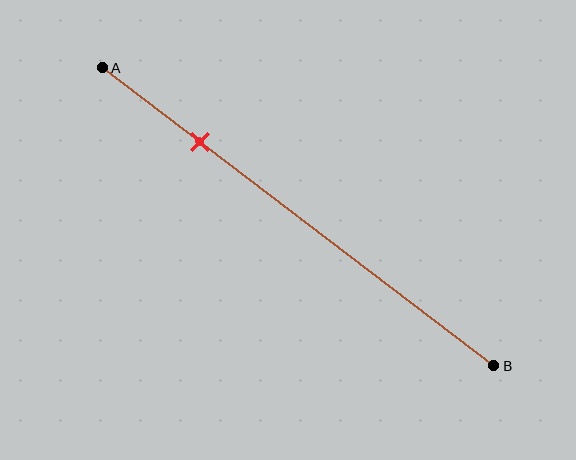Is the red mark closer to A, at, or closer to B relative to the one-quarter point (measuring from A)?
The red mark is approximately at the one-quarter point of segment AB.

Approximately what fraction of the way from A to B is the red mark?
The red mark is approximately 25% of the way from A to B.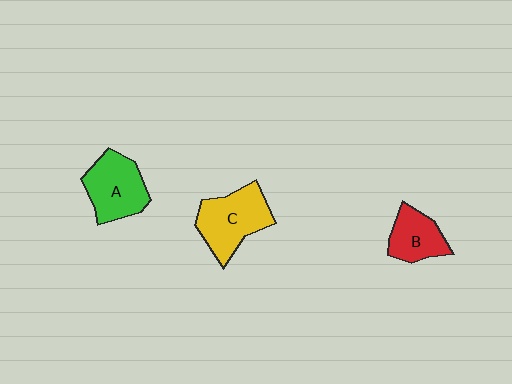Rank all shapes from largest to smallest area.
From largest to smallest: C (yellow), A (green), B (red).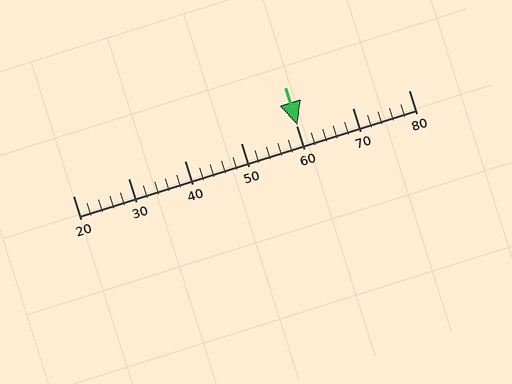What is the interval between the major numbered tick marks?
The major tick marks are spaced 10 units apart.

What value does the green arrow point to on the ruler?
The green arrow points to approximately 60.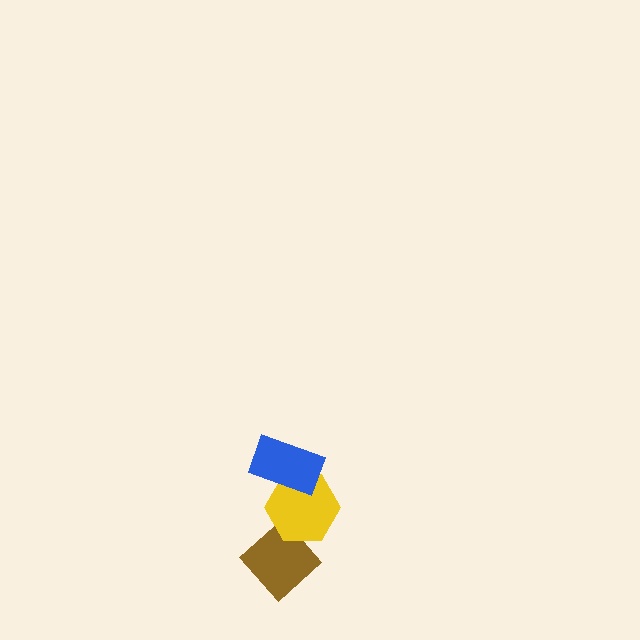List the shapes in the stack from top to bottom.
From top to bottom: the blue rectangle, the yellow hexagon, the brown diamond.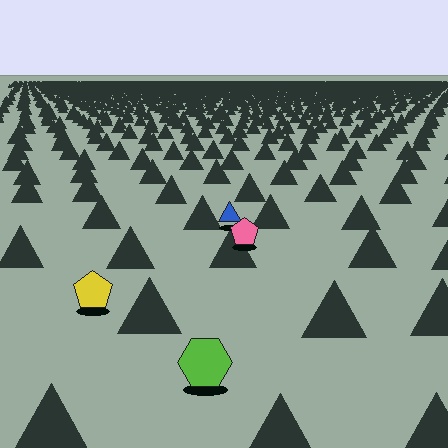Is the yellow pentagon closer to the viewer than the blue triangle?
Yes. The yellow pentagon is closer — you can tell from the texture gradient: the ground texture is coarser near it.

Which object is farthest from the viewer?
The blue triangle is farthest from the viewer. It appears smaller and the ground texture around it is denser.